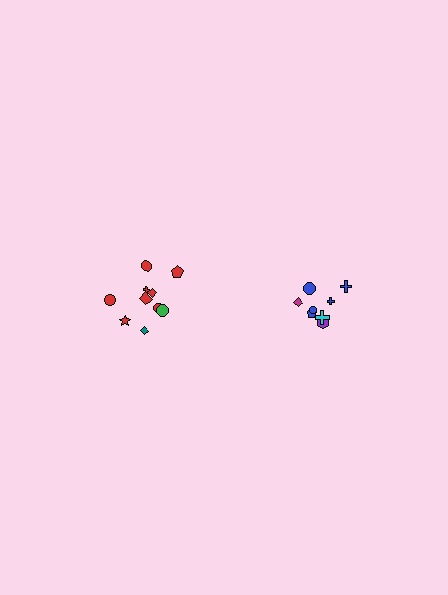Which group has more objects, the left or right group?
The left group.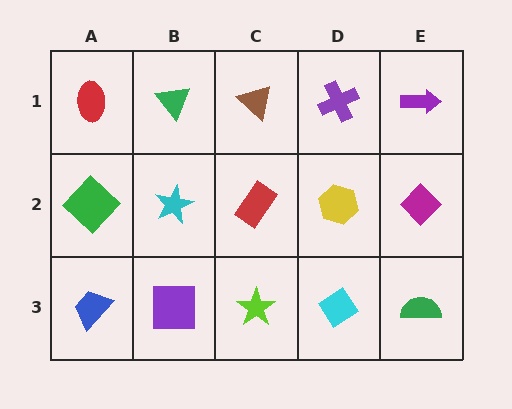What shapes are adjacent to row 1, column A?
A green diamond (row 2, column A), a green triangle (row 1, column B).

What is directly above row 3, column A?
A green diamond.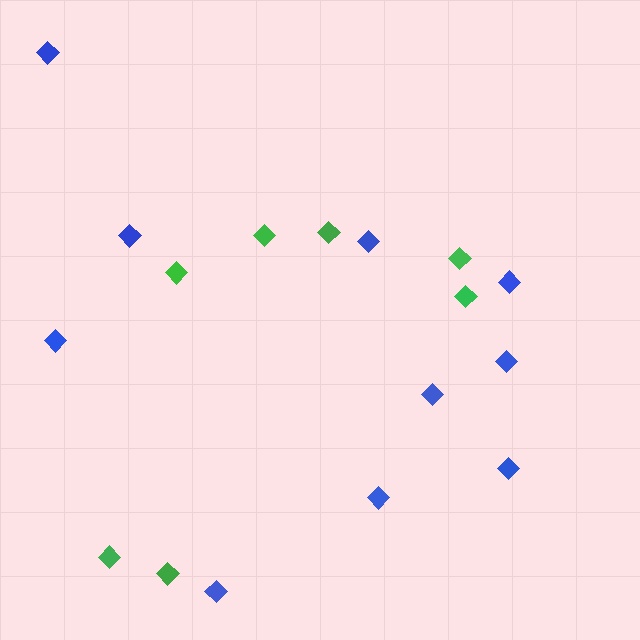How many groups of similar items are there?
There are 2 groups: one group of blue diamonds (10) and one group of green diamonds (7).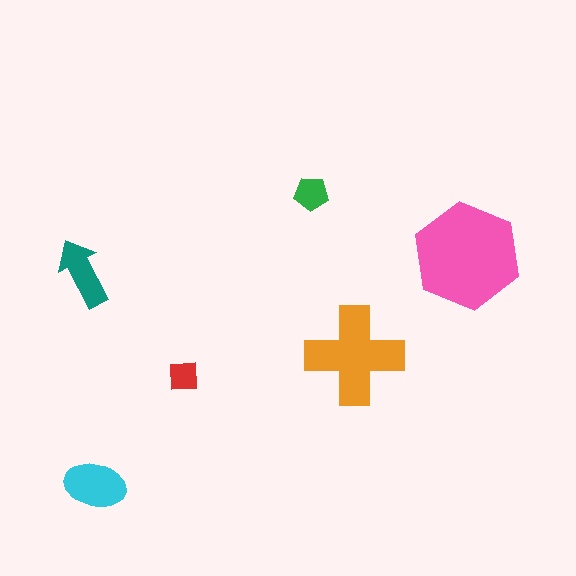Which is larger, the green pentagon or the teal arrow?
The teal arrow.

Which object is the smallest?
The red square.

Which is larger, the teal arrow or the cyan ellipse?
The cyan ellipse.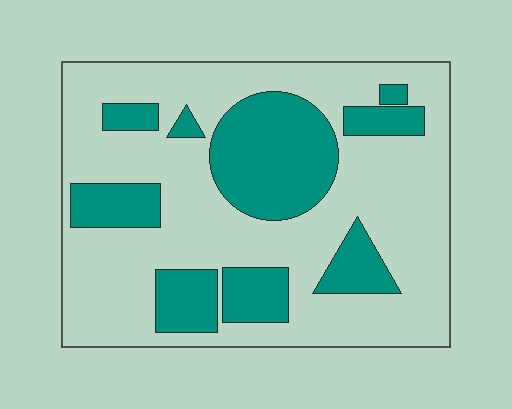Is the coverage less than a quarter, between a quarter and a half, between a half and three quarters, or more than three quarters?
Between a quarter and a half.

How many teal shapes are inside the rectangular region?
9.